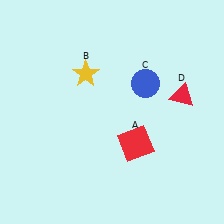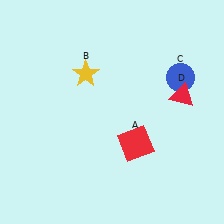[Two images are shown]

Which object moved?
The blue circle (C) moved right.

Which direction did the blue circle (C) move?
The blue circle (C) moved right.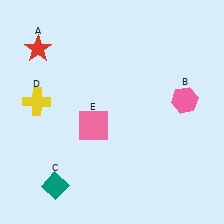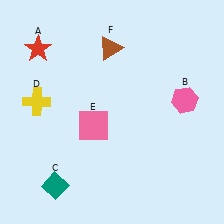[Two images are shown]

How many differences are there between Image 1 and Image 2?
There is 1 difference between the two images.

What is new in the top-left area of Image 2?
A brown triangle (F) was added in the top-left area of Image 2.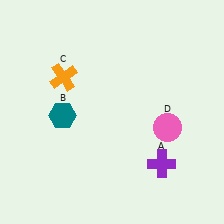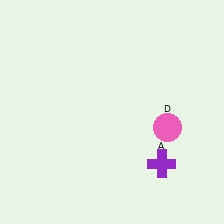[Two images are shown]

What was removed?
The orange cross (C), the teal hexagon (B) were removed in Image 2.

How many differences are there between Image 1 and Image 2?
There are 2 differences between the two images.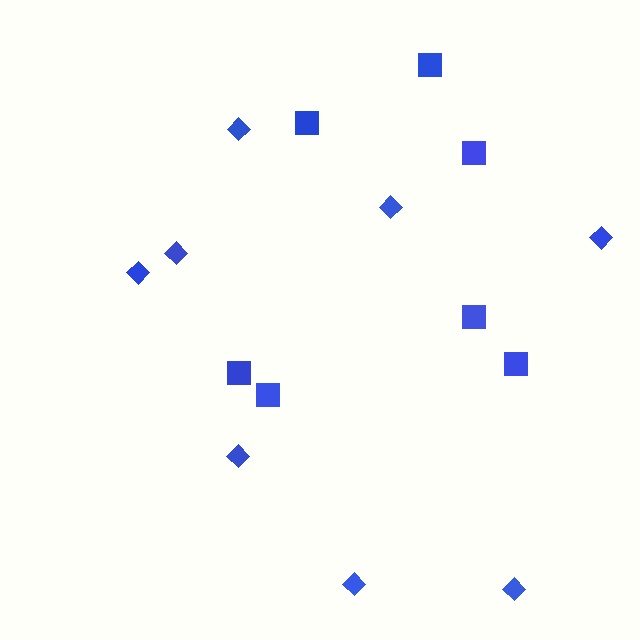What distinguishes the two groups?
There are 2 groups: one group of diamonds (8) and one group of squares (7).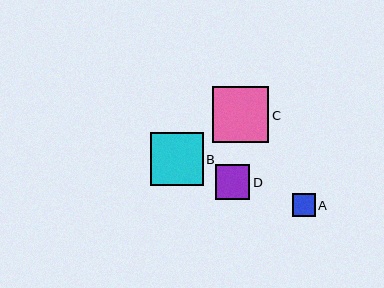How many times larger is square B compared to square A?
Square B is approximately 2.3 times the size of square A.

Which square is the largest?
Square C is the largest with a size of approximately 56 pixels.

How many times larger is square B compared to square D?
Square B is approximately 1.5 times the size of square D.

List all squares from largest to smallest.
From largest to smallest: C, B, D, A.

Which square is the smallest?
Square A is the smallest with a size of approximately 23 pixels.